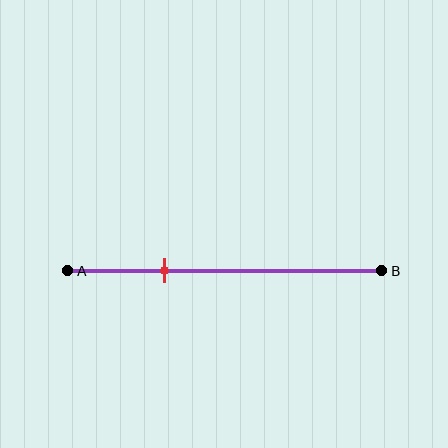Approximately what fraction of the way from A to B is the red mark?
The red mark is approximately 30% of the way from A to B.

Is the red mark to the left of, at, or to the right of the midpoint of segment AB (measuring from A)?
The red mark is to the left of the midpoint of segment AB.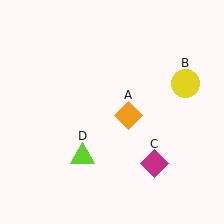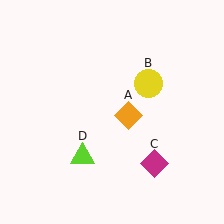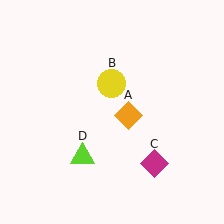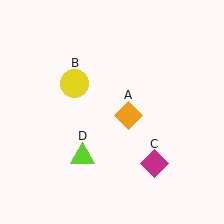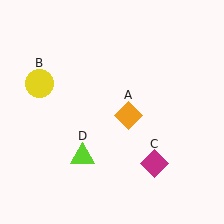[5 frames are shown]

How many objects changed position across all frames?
1 object changed position: yellow circle (object B).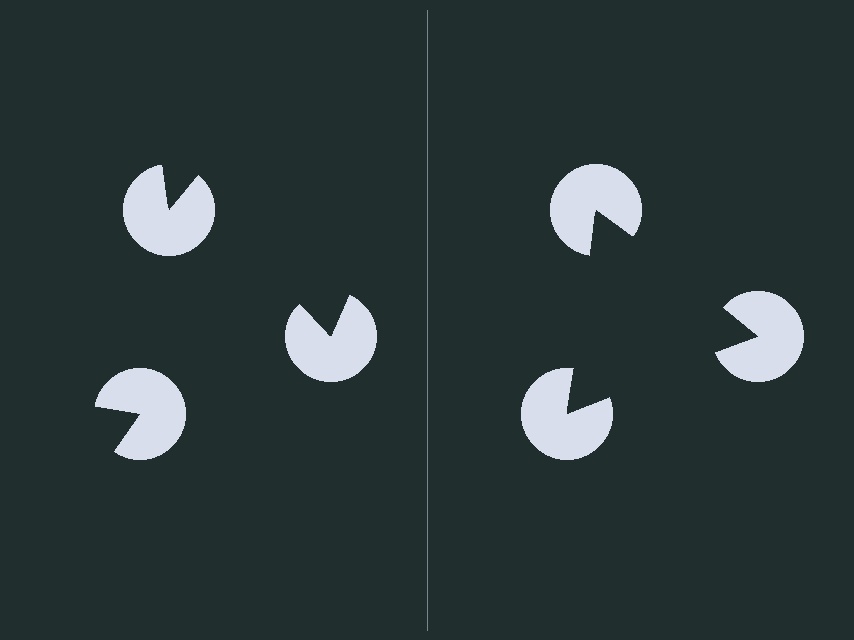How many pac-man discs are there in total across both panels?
6 — 3 on each side.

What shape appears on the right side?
An illusory triangle.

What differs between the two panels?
The pac-man discs are positioned identically on both sides; only the wedge orientations differ. On the right they align to a triangle; on the left they are misaligned.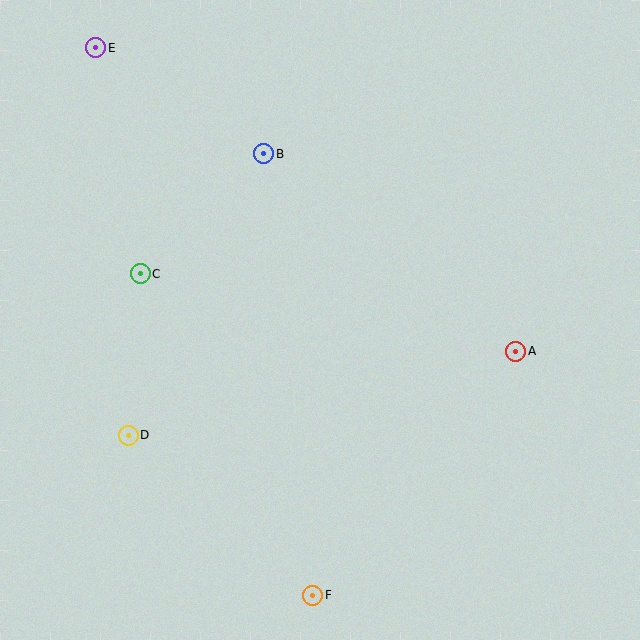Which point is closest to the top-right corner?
Point A is closest to the top-right corner.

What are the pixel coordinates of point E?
Point E is at (96, 48).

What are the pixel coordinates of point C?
Point C is at (140, 274).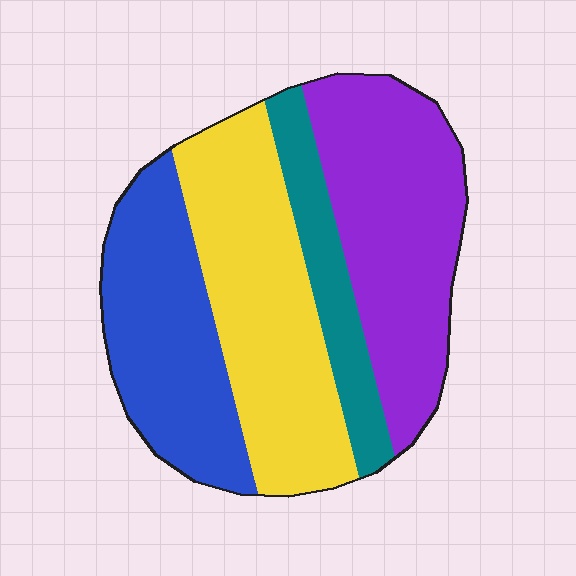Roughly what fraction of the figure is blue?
Blue takes up between a quarter and a half of the figure.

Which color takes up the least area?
Teal, at roughly 15%.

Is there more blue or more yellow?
Yellow.